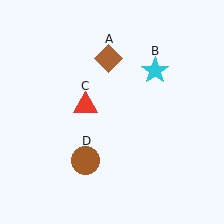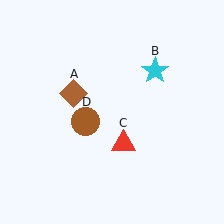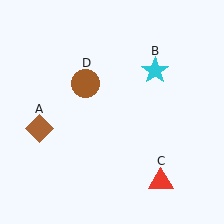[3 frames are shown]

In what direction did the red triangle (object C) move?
The red triangle (object C) moved down and to the right.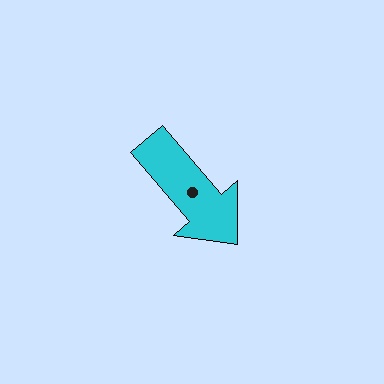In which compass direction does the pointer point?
Southeast.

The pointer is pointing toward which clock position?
Roughly 5 o'clock.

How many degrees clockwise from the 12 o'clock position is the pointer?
Approximately 139 degrees.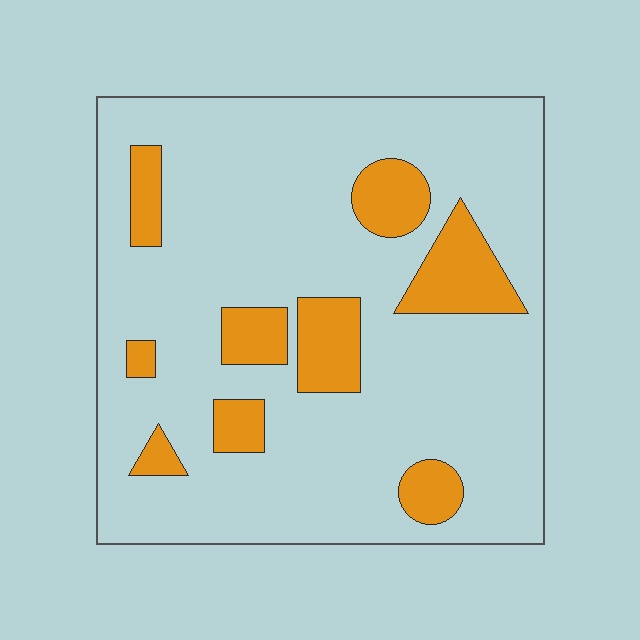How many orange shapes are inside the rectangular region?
9.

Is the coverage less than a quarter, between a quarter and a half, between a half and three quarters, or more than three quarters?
Less than a quarter.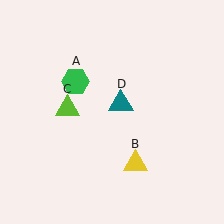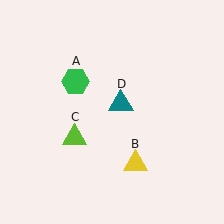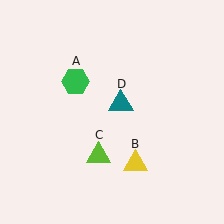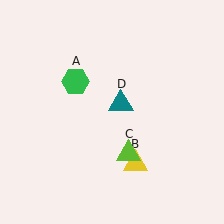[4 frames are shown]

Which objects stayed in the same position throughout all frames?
Green hexagon (object A) and yellow triangle (object B) and teal triangle (object D) remained stationary.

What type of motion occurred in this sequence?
The lime triangle (object C) rotated counterclockwise around the center of the scene.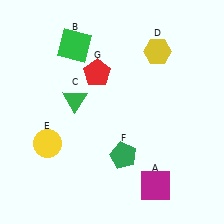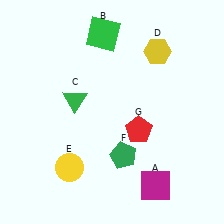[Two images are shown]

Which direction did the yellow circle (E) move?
The yellow circle (E) moved down.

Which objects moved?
The objects that moved are: the green square (B), the yellow circle (E), the red pentagon (G).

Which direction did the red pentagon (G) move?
The red pentagon (G) moved down.